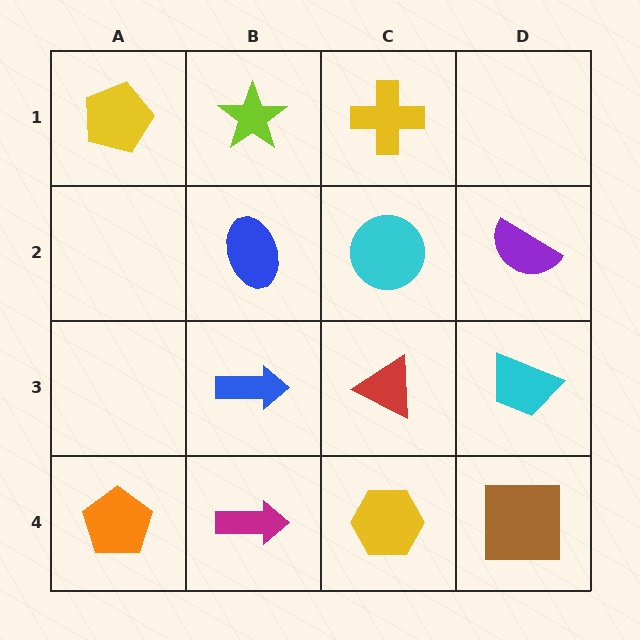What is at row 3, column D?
A cyan trapezoid.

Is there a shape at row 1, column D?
No, that cell is empty.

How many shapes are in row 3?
3 shapes.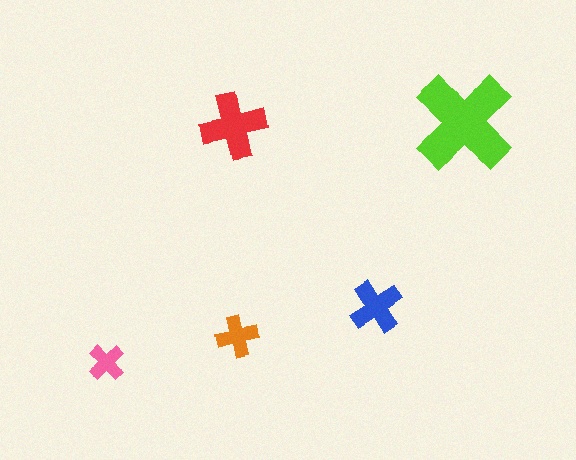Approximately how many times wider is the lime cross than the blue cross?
About 2 times wider.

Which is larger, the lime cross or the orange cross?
The lime one.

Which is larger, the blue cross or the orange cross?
The blue one.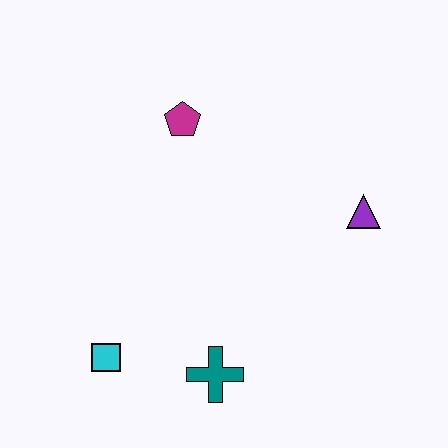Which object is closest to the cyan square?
The teal cross is closest to the cyan square.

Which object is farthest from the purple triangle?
The cyan square is farthest from the purple triangle.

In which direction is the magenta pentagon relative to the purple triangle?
The magenta pentagon is to the left of the purple triangle.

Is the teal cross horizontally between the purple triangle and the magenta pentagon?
Yes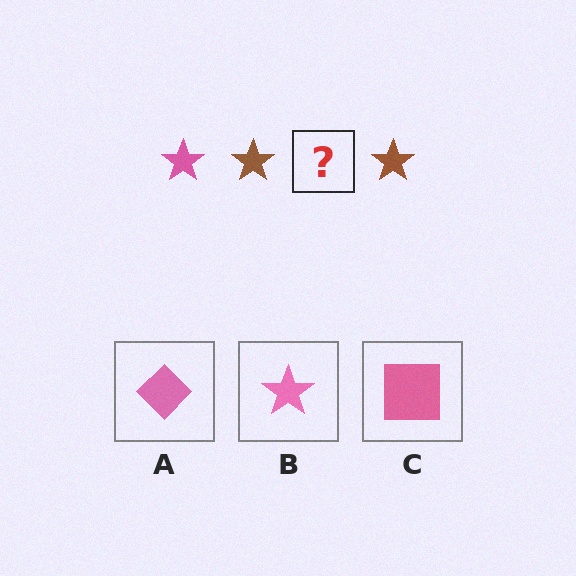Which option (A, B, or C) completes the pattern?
B.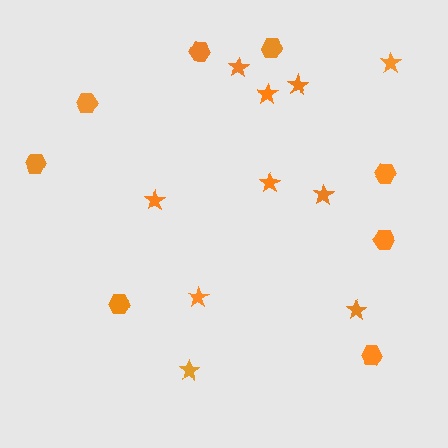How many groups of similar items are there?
There are 2 groups: one group of hexagons (8) and one group of stars (10).